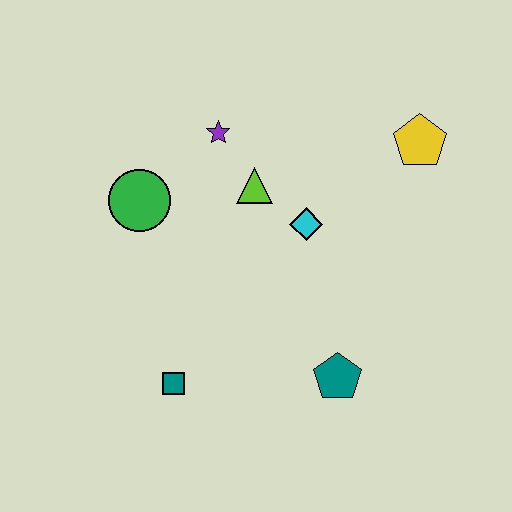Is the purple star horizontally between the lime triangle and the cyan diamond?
No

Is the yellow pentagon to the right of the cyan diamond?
Yes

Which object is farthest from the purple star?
The teal pentagon is farthest from the purple star.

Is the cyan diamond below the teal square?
No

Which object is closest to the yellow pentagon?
The cyan diamond is closest to the yellow pentagon.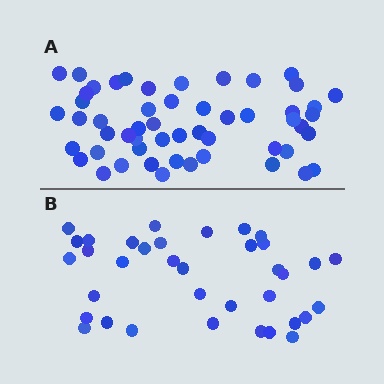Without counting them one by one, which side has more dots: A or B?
Region A (the top region) has more dots.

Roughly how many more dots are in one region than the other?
Region A has approximately 15 more dots than region B.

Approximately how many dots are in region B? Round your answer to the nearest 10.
About 40 dots. (The exact count is 36, which rounds to 40.)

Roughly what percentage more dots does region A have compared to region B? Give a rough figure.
About 45% more.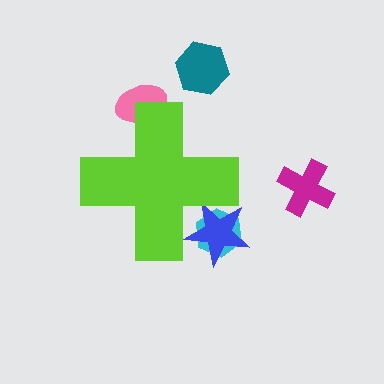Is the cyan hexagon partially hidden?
Yes, the cyan hexagon is partially hidden behind the lime cross.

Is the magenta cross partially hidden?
No, the magenta cross is fully visible.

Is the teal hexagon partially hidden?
No, the teal hexagon is fully visible.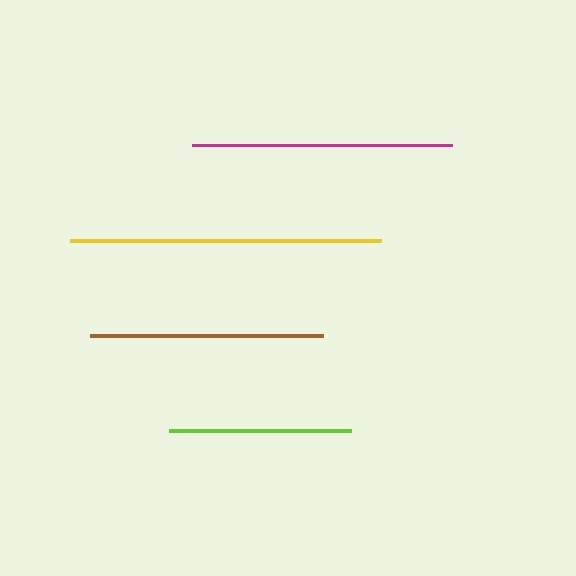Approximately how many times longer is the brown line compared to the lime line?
The brown line is approximately 1.3 times the length of the lime line.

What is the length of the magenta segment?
The magenta segment is approximately 260 pixels long.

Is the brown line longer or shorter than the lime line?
The brown line is longer than the lime line.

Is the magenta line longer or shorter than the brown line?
The magenta line is longer than the brown line.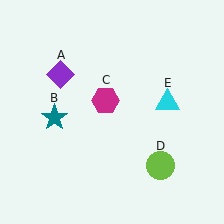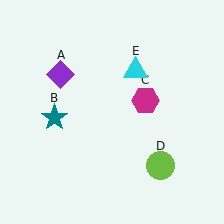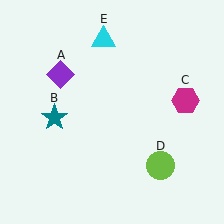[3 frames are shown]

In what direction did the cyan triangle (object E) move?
The cyan triangle (object E) moved up and to the left.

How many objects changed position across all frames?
2 objects changed position: magenta hexagon (object C), cyan triangle (object E).